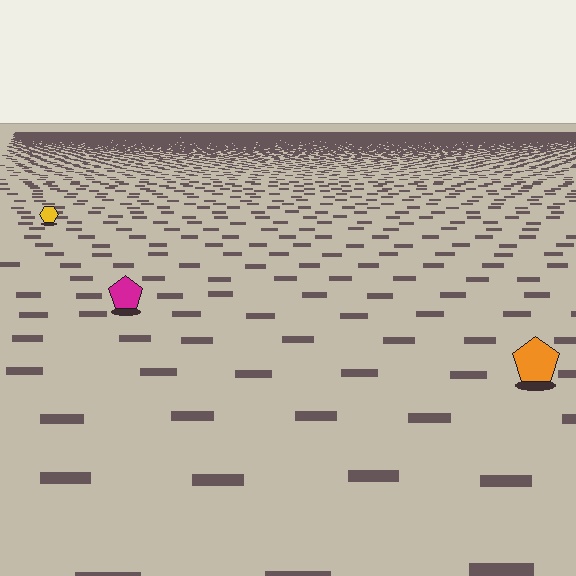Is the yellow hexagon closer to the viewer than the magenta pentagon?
No. The magenta pentagon is closer — you can tell from the texture gradient: the ground texture is coarser near it.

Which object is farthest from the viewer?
The yellow hexagon is farthest from the viewer. It appears smaller and the ground texture around it is denser.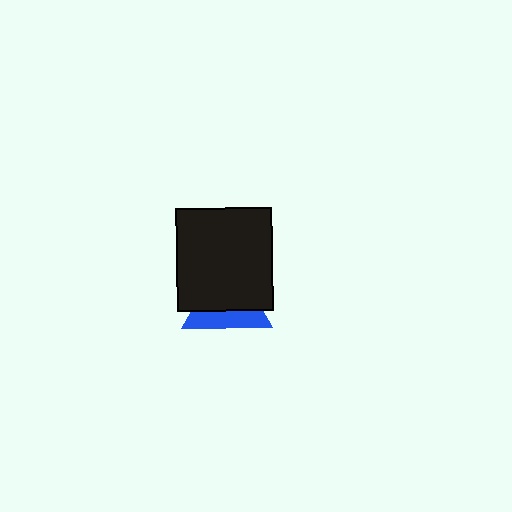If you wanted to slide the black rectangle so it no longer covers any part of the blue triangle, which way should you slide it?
Slide it up — that is the most direct way to separate the two shapes.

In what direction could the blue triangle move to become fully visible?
The blue triangle could move down. That would shift it out from behind the black rectangle entirely.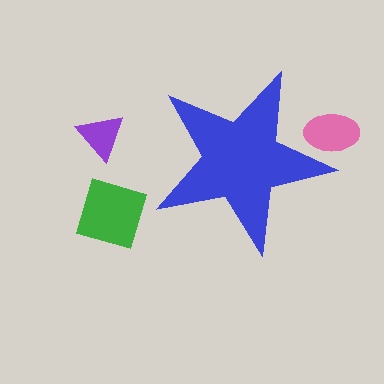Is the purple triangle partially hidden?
No, the purple triangle is fully visible.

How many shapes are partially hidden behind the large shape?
1 shape is partially hidden.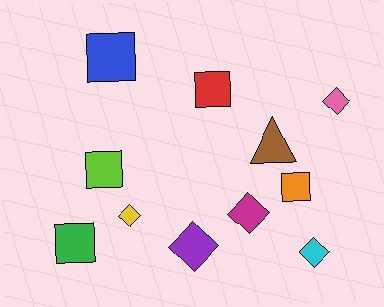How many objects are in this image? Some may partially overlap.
There are 11 objects.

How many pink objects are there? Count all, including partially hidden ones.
There is 1 pink object.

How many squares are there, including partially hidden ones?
There are 5 squares.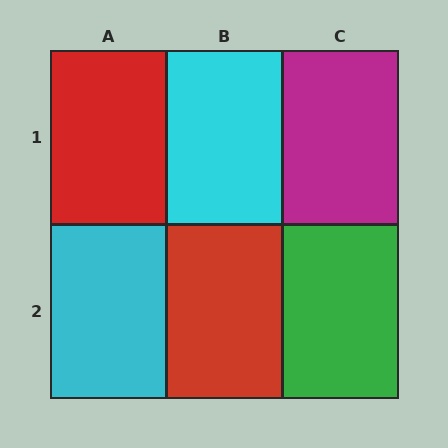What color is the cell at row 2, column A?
Cyan.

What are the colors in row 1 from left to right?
Red, cyan, magenta.